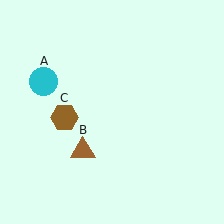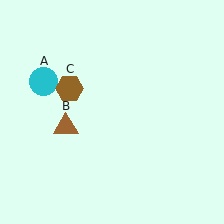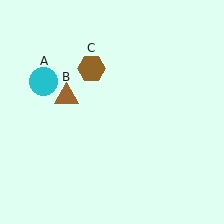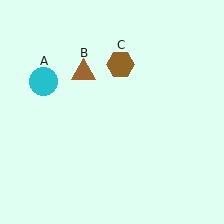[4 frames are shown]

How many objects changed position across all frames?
2 objects changed position: brown triangle (object B), brown hexagon (object C).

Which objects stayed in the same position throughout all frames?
Cyan circle (object A) remained stationary.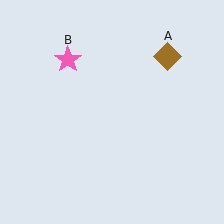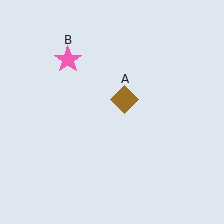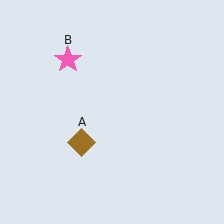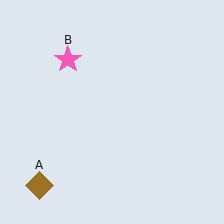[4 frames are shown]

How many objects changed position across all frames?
1 object changed position: brown diamond (object A).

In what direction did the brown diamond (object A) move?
The brown diamond (object A) moved down and to the left.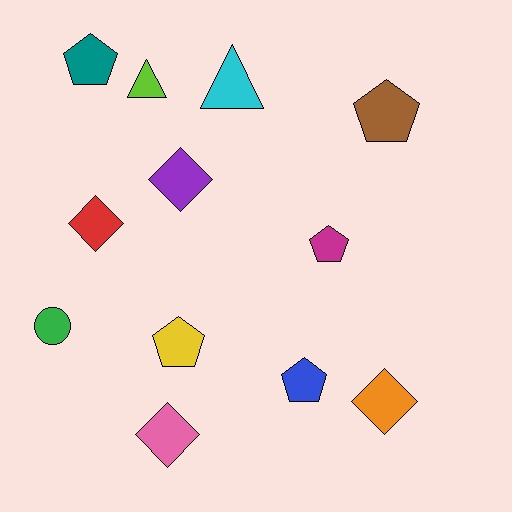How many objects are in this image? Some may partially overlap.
There are 12 objects.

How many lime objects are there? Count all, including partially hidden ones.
There is 1 lime object.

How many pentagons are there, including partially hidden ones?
There are 5 pentagons.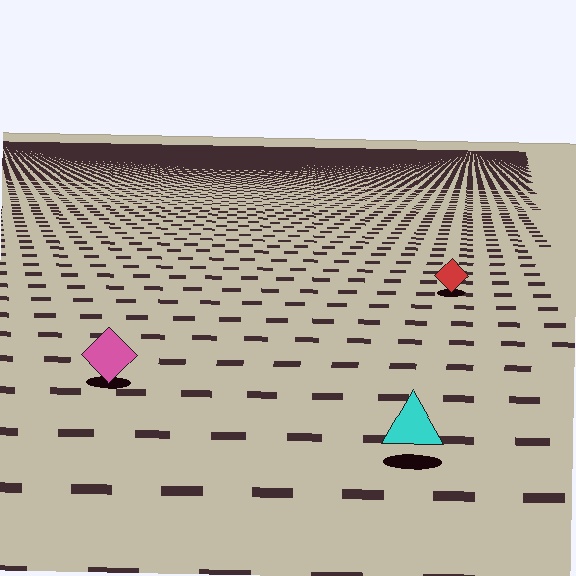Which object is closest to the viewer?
The cyan triangle is closest. The texture marks near it are larger and more spread out.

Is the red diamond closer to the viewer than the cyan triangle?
No. The cyan triangle is closer — you can tell from the texture gradient: the ground texture is coarser near it.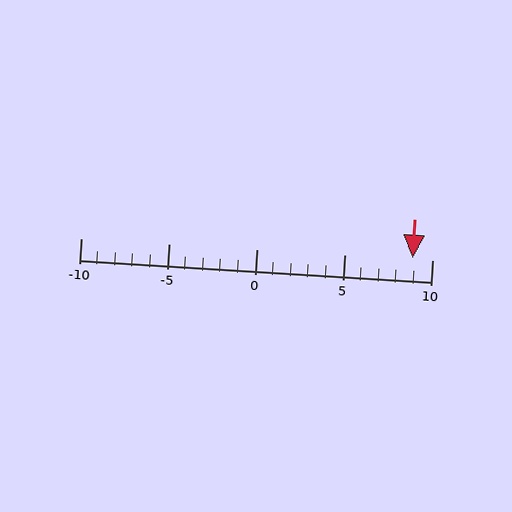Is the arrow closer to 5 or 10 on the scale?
The arrow is closer to 10.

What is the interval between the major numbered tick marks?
The major tick marks are spaced 5 units apart.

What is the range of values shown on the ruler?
The ruler shows values from -10 to 10.